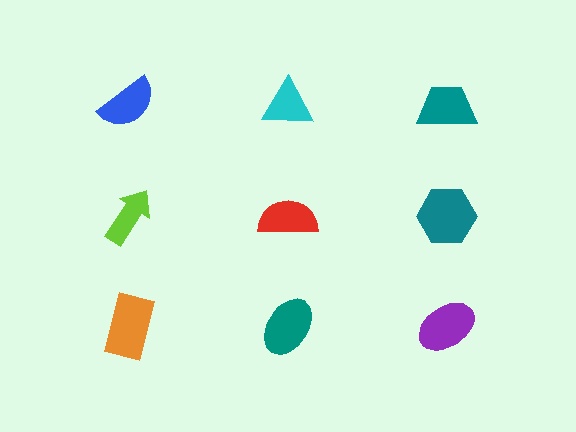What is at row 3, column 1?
An orange rectangle.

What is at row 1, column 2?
A cyan triangle.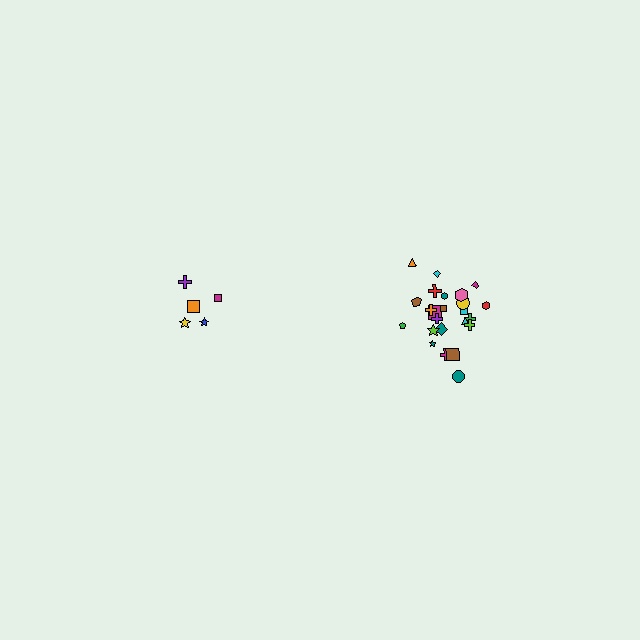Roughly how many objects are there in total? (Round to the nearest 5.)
Roughly 30 objects in total.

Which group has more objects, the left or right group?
The right group.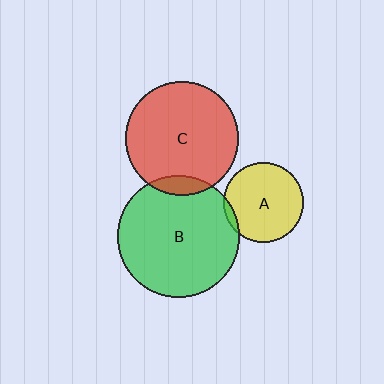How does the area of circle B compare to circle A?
Approximately 2.3 times.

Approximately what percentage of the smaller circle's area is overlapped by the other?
Approximately 10%.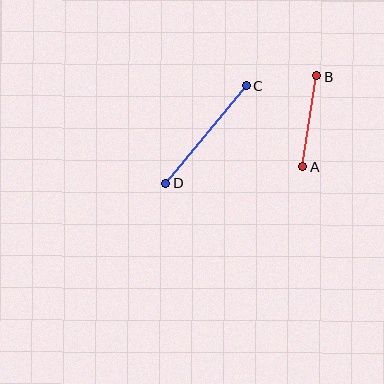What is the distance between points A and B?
The distance is approximately 92 pixels.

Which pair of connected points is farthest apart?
Points C and D are farthest apart.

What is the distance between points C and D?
The distance is approximately 127 pixels.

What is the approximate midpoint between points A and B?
The midpoint is at approximately (310, 122) pixels.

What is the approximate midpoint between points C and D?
The midpoint is at approximately (206, 135) pixels.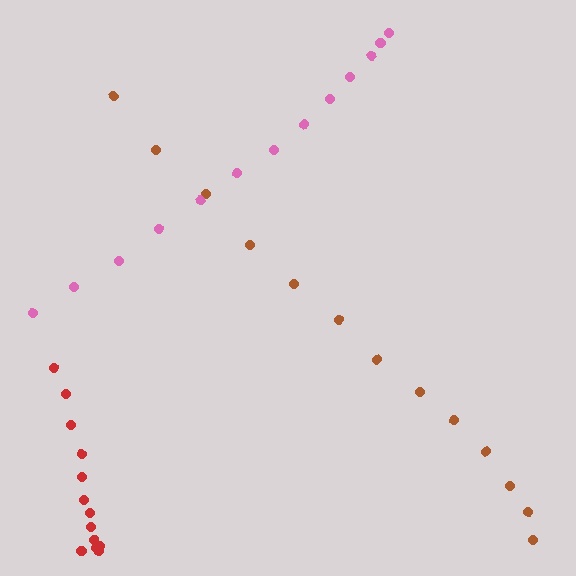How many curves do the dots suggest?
There are 3 distinct paths.